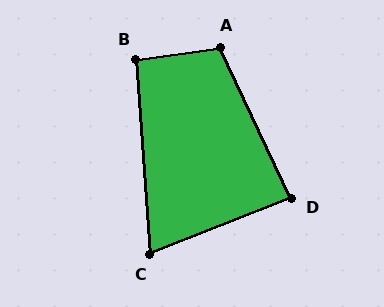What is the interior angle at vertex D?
Approximately 86 degrees (approximately right).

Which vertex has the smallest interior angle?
C, at approximately 73 degrees.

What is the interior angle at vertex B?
Approximately 94 degrees (approximately right).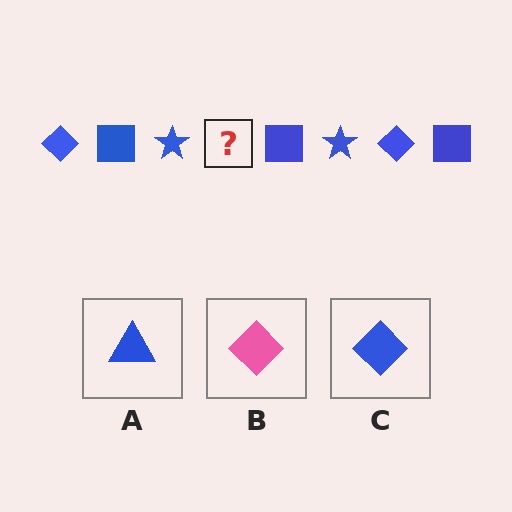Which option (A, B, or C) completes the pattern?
C.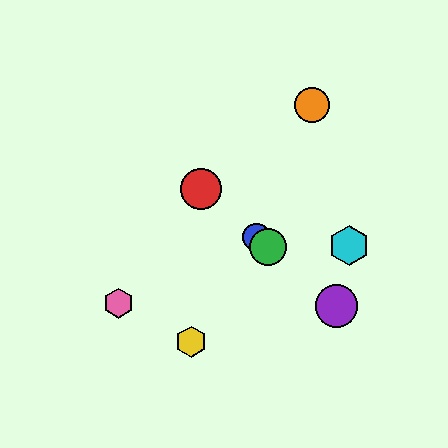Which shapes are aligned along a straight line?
The red circle, the blue circle, the green circle, the purple circle are aligned along a straight line.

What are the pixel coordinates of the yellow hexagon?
The yellow hexagon is at (191, 342).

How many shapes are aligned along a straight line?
4 shapes (the red circle, the blue circle, the green circle, the purple circle) are aligned along a straight line.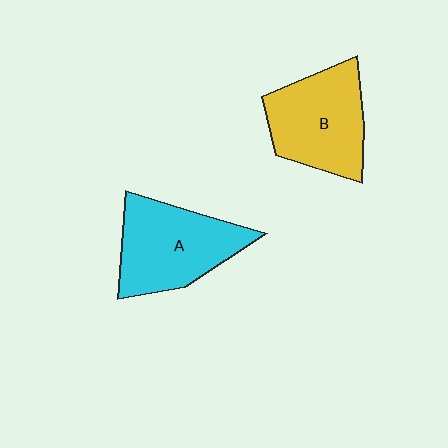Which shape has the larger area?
Shape A (cyan).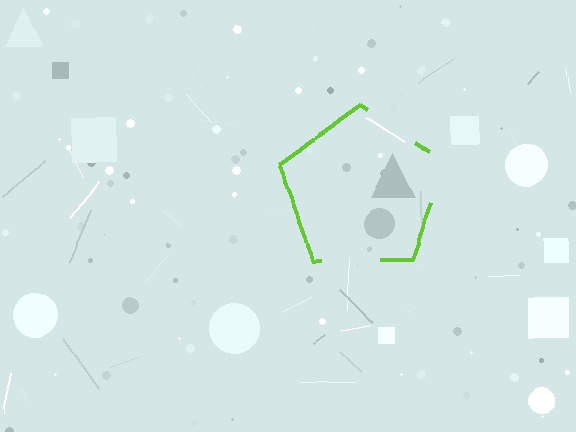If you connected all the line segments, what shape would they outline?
They would outline a pentagon.